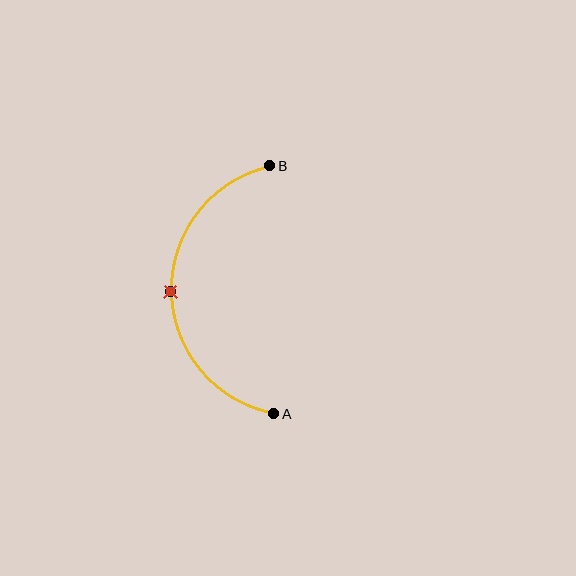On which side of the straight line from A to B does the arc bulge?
The arc bulges to the left of the straight line connecting A and B.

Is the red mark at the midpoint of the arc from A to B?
Yes. The red mark lies on the arc at equal arc-length from both A and B — it is the arc midpoint.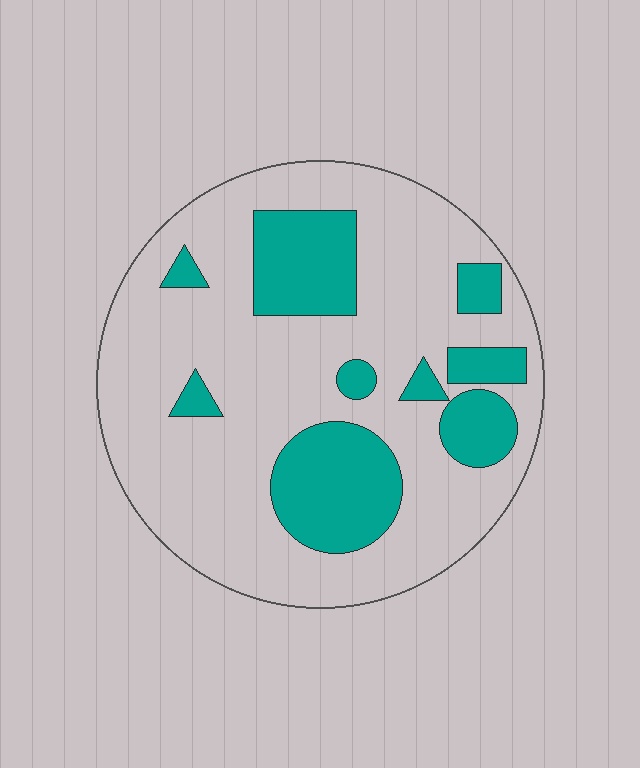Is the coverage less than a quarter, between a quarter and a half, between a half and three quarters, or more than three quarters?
Between a quarter and a half.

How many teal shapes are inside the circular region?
9.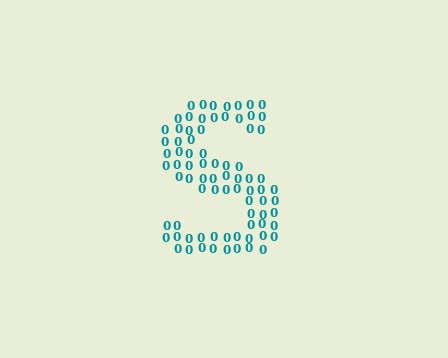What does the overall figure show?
The overall figure shows the letter S.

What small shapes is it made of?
It is made of small digit 0's.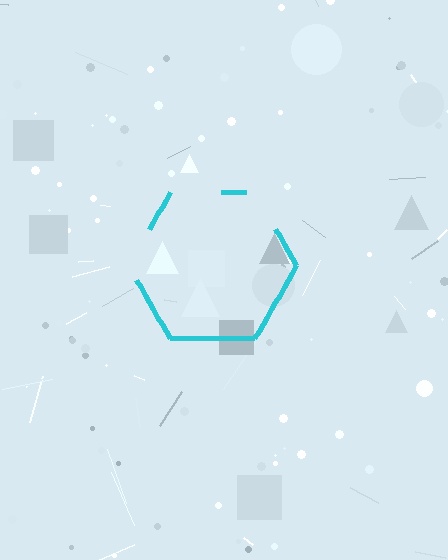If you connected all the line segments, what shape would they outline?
They would outline a hexagon.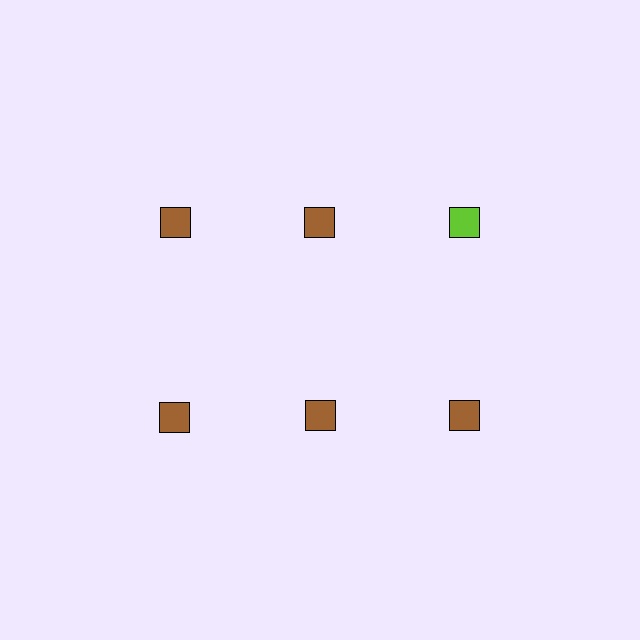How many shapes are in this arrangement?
There are 6 shapes arranged in a grid pattern.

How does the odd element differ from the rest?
It has a different color: lime instead of brown.